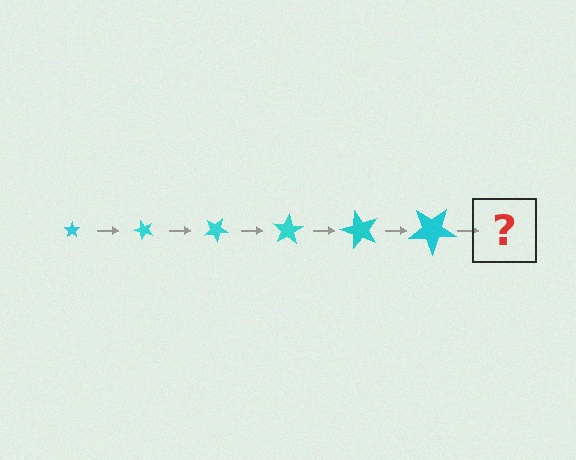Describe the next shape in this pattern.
It should be a star, larger than the previous one and rotated 300 degrees from the start.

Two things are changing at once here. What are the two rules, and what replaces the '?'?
The two rules are that the star grows larger each step and it rotates 50 degrees each step. The '?' should be a star, larger than the previous one and rotated 300 degrees from the start.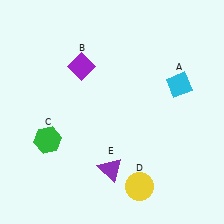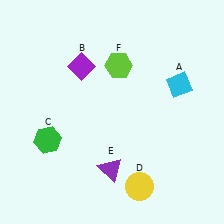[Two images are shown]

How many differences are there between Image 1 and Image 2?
There is 1 difference between the two images.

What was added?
A lime hexagon (F) was added in Image 2.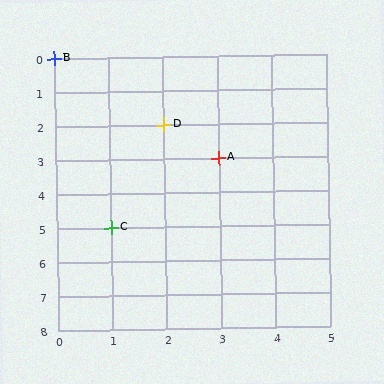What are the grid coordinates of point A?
Point A is at grid coordinates (3, 3).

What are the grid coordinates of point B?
Point B is at grid coordinates (0, 0).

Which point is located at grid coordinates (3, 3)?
Point A is at (3, 3).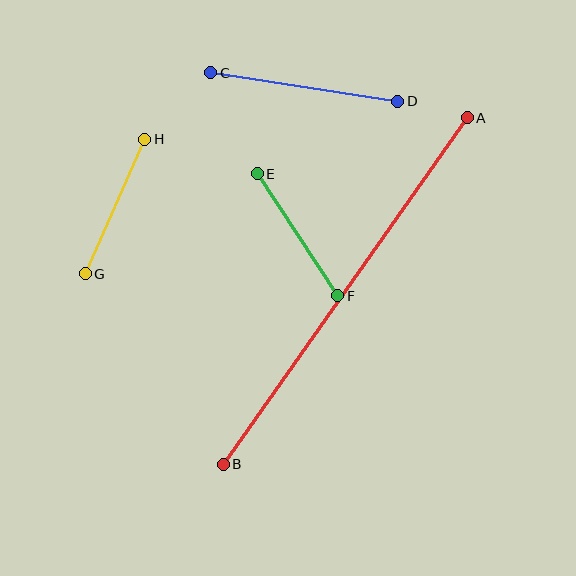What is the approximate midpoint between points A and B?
The midpoint is at approximately (345, 291) pixels.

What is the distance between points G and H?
The distance is approximately 147 pixels.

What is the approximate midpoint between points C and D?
The midpoint is at approximately (304, 87) pixels.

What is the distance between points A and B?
The distance is approximately 424 pixels.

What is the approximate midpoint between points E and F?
The midpoint is at approximately (298, 235) pixels.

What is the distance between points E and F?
The distance is approximately 146 pixels.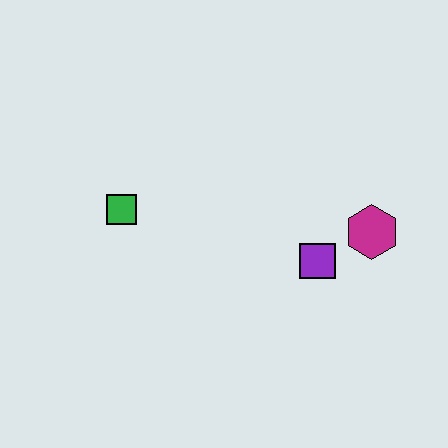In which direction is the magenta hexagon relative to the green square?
The magenta hexagon is to the right of the green square.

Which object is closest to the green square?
The purple square is closest to the green square.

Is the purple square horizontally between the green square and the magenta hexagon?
Yes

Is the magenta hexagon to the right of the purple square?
Yes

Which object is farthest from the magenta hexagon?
The green square is farthest from the magenta hexagon.